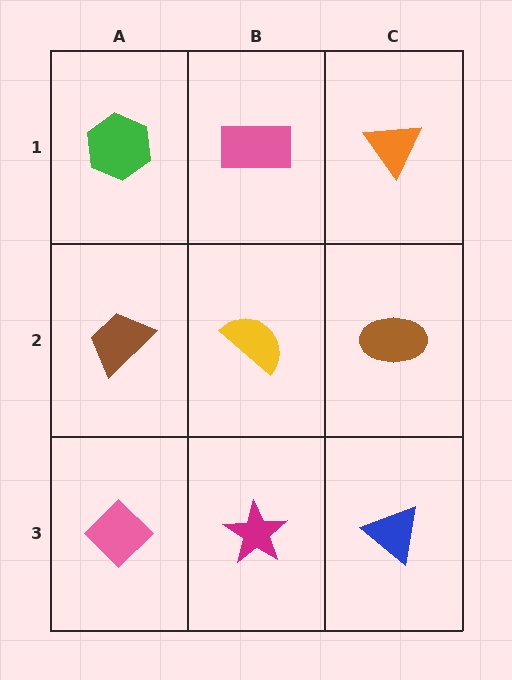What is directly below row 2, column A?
A pink diamond.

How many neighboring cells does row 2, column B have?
4.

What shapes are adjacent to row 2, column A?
A green hexagon (row 1, column A), a pink diamond (row 3, column A), a yellow semicircle (row 2, column B).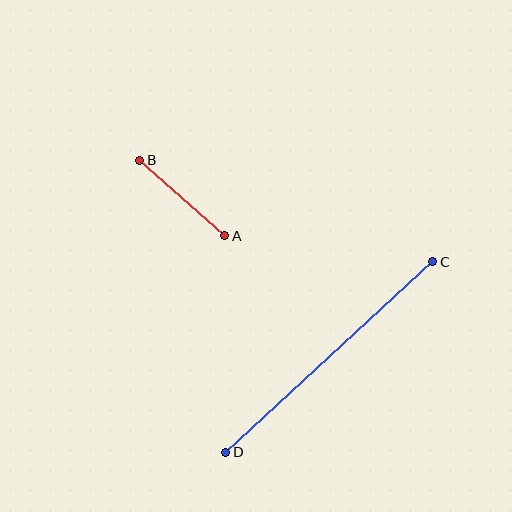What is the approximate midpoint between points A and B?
The midpoint is at approximately (182, 198) pixels.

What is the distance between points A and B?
The distance is approximately 113 pixels.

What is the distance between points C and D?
The distance is approximately 281 pixels.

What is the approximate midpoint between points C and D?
The midpoint is at approximately (329, 357) pixels.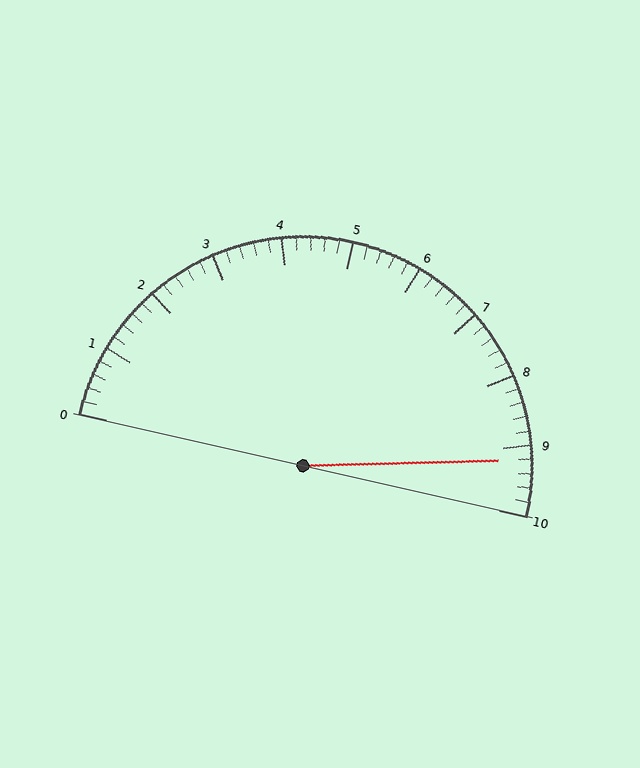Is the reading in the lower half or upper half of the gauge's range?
The reading is in the upper half of the range (0 to 10).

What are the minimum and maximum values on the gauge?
The gauge ranges from 0 to 10.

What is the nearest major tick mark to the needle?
The nearest major tick mark is 9.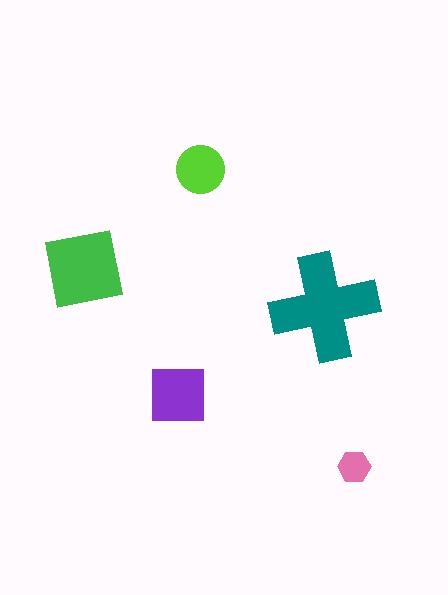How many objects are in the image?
There are 5 objects in the image.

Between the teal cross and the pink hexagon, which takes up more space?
The teal cross.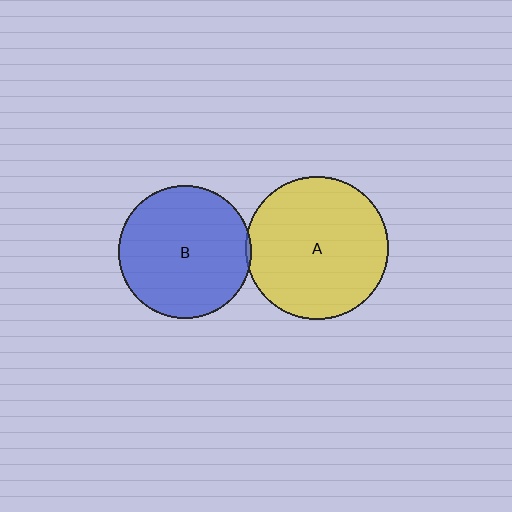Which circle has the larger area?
Circle A (yellow).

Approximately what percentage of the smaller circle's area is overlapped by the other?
Approximately 5%.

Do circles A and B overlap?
Yes.